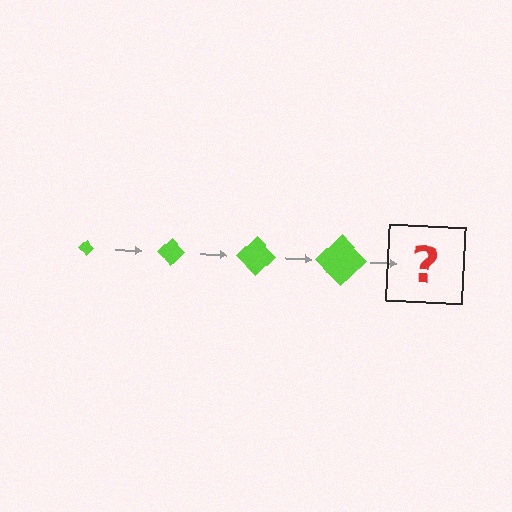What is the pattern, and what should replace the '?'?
The pattern is that the diamond gets progressively larger each step. The '?' should be a lime diamond, larger than the previous one.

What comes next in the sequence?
The next element should be a lime diamond, larger than the previous one.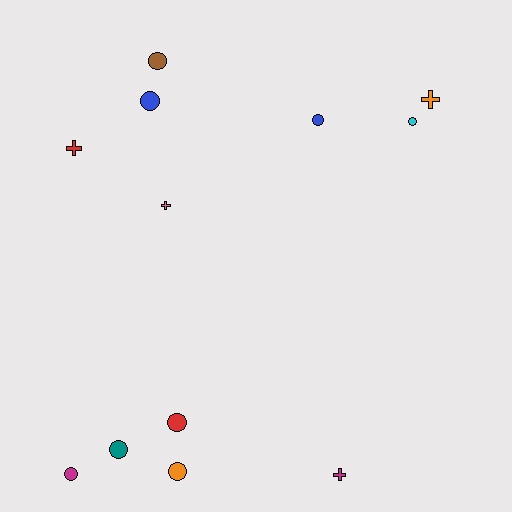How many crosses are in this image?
There are 4 crosses.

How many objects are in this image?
There are 12 objects.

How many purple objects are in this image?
There are no purple objects.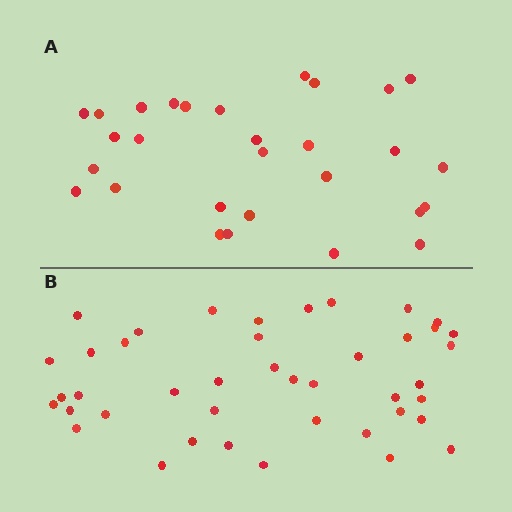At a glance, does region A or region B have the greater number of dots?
Region B (the bottom region) has more dots.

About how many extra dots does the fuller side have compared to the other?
Region B has approximately 15 more dots than region A.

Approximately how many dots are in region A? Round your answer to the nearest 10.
About 30 dots. (The exact count is 29, which rounds to 30.)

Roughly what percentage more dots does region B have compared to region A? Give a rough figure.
About 45% more.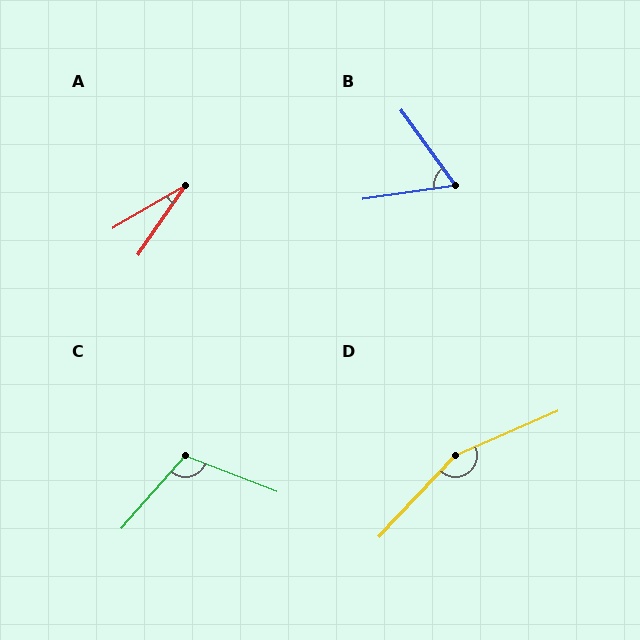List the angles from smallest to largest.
A (25°), B (62°), C (110°), D (156°).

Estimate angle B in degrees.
Approximately 62 degrees.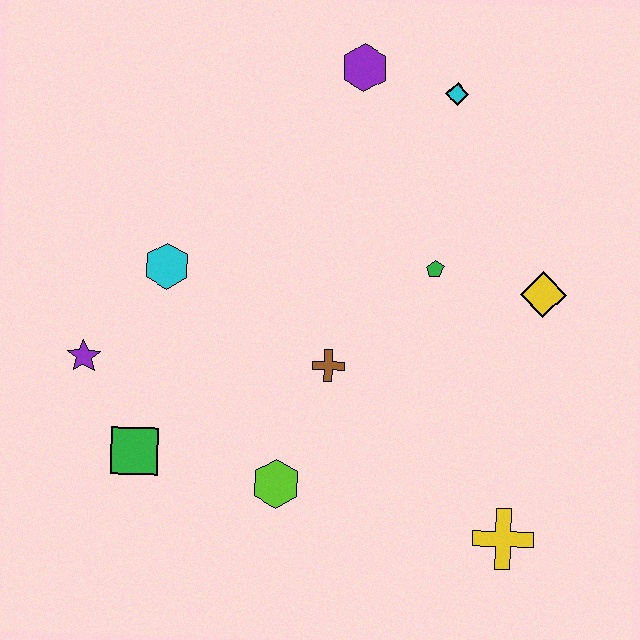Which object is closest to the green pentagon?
The yellow diamond is closest to the green pentagon.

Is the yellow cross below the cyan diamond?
Yes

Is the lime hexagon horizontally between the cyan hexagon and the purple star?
No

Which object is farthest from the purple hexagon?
The yellow cross is farthest from the purple hexagon.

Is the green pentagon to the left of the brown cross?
No